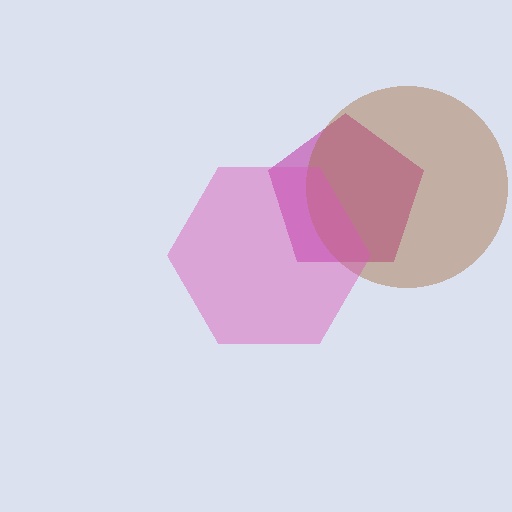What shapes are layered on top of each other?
The layered shapes are: a magenta pentagon, a brown circle, a pink hexagon.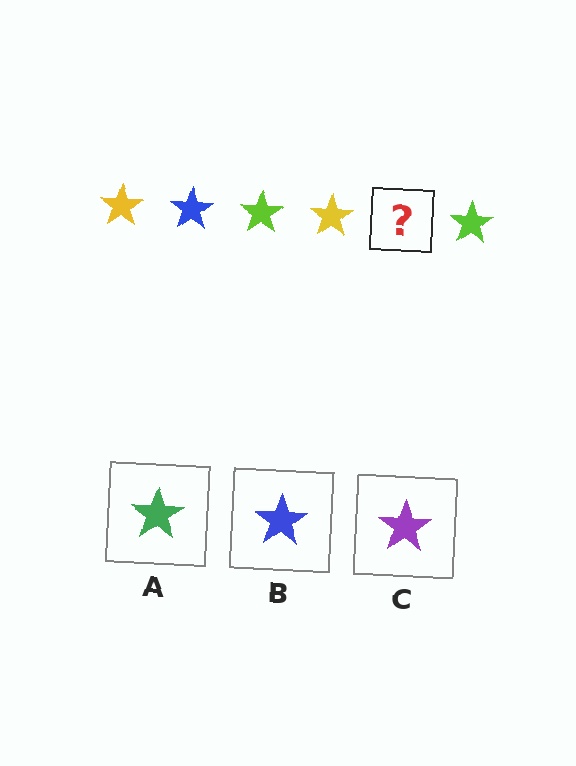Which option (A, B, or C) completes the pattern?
B.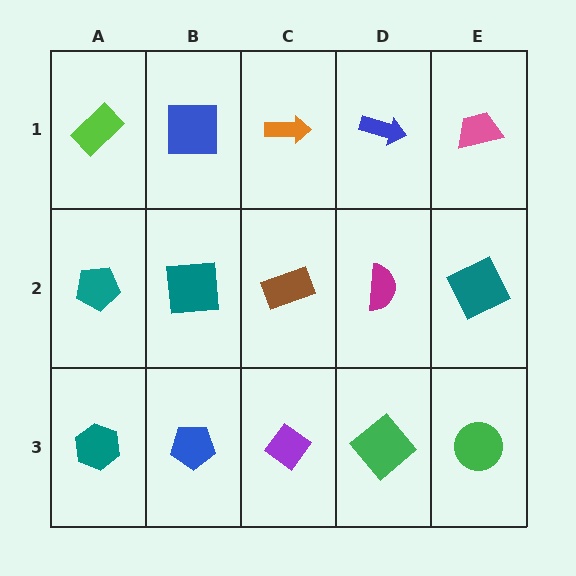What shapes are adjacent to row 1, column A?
A teal pentagon (row 2, column A), a blue square (row 1, column B).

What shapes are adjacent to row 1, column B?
A teal square (row 2, column B), a lime rectangle (row 1, column A), an orange arrow (row 1, column C).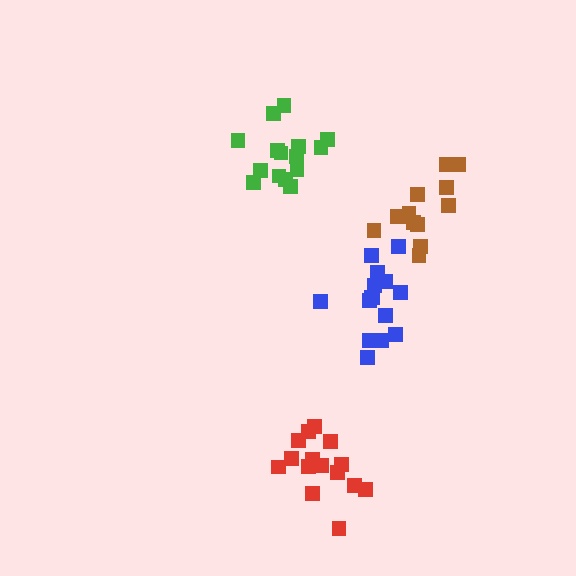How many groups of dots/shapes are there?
There are 4 groups.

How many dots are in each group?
Group 1: 15 dots, Group 2: 13 dots, Group 3: 15 dots, Group 4: 15 dots (58 total).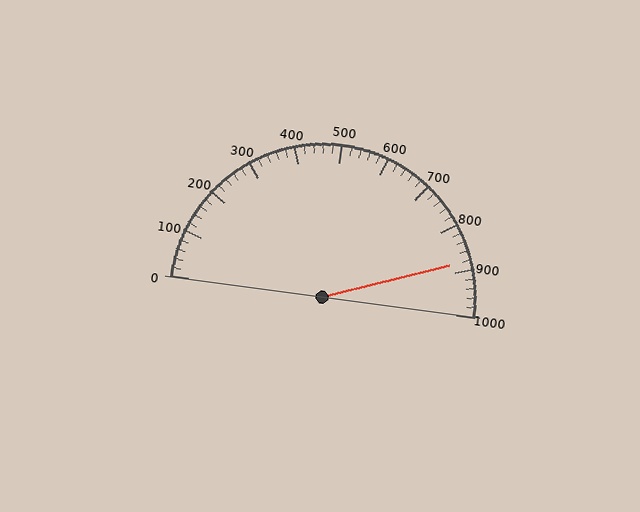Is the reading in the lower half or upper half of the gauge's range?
The reading is in the upper half of the range (0 to 1000).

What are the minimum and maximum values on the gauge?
The gauge ranges from 0 to 1000.